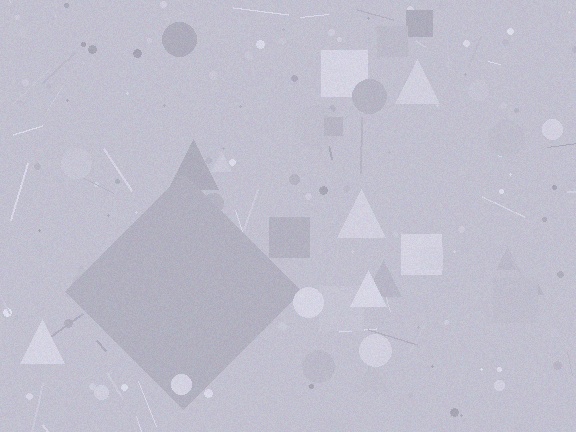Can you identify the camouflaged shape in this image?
The camouflaged shape is a diamond.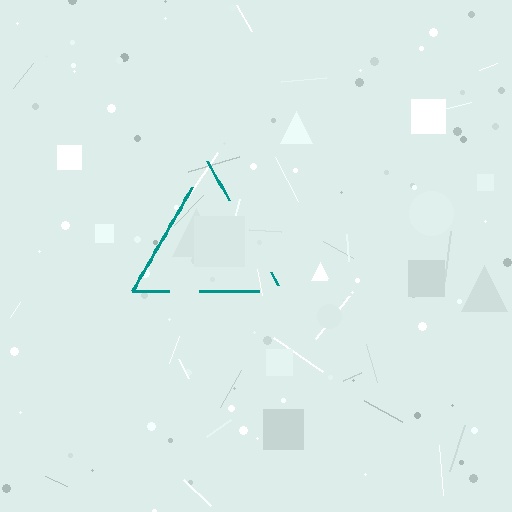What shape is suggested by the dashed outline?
The dashed outline suggests a triangle.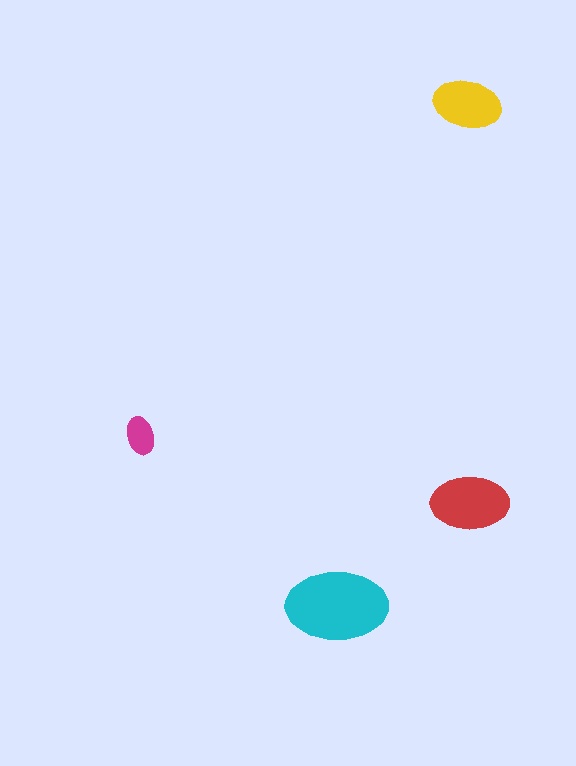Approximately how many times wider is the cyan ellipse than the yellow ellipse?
About 1.5 times wider.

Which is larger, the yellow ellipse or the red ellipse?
The red one.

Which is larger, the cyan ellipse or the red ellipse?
The cyan one.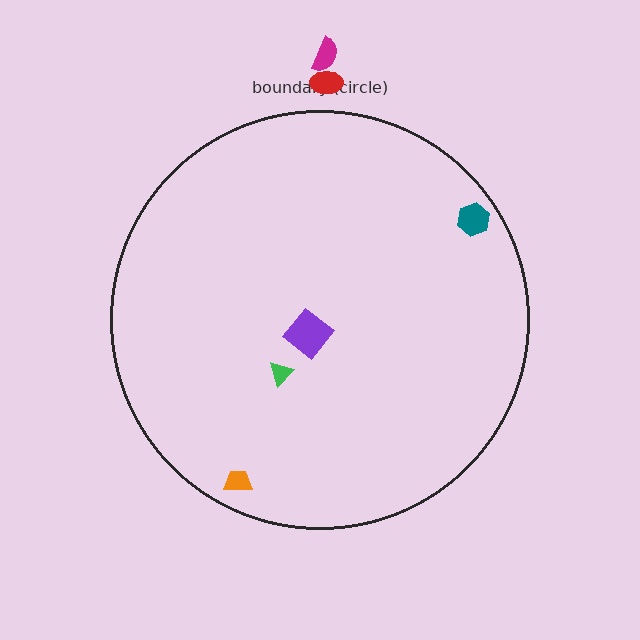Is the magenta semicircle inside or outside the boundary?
Outside.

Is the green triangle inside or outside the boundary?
Inside.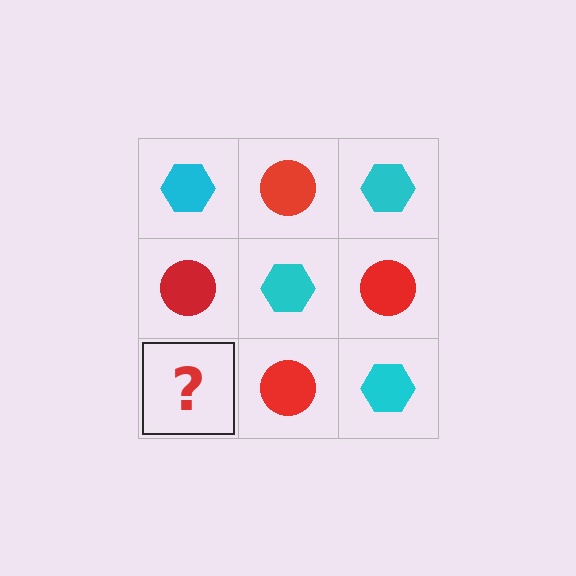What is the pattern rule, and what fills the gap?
The rule is that it alternates cyan hexagon and red circle in a checkerboard pattern. The gap should be filled with a cyan hexagon.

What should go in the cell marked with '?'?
The missing cell should contain a cyan hexagon.